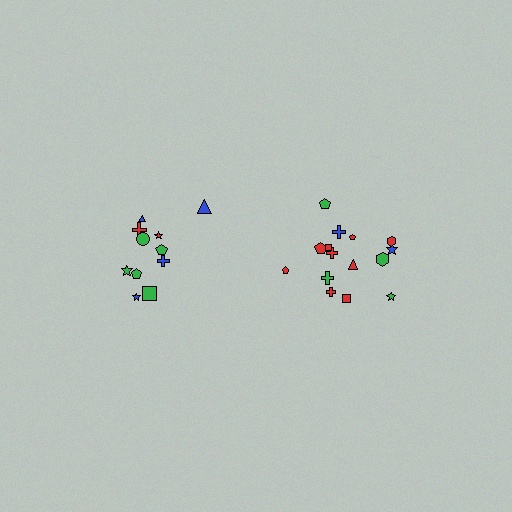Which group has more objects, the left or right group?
The right group.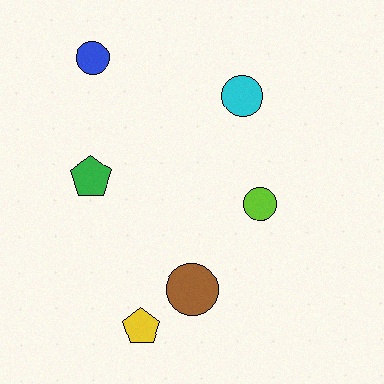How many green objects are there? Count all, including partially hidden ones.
There is 1 green object.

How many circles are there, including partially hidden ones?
There are 4 circles.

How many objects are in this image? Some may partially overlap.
There are 6 objects.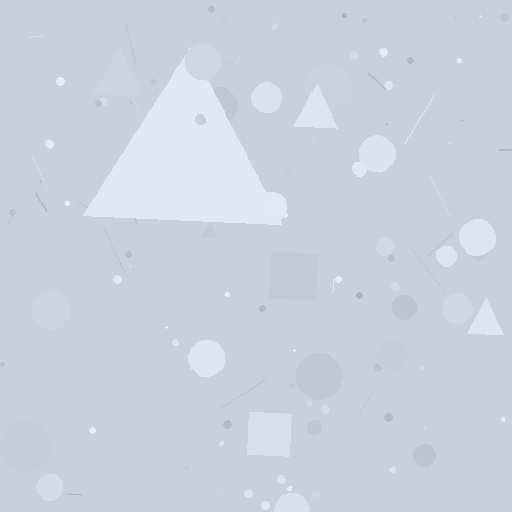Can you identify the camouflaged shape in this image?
The camouflaged shape is a triangle.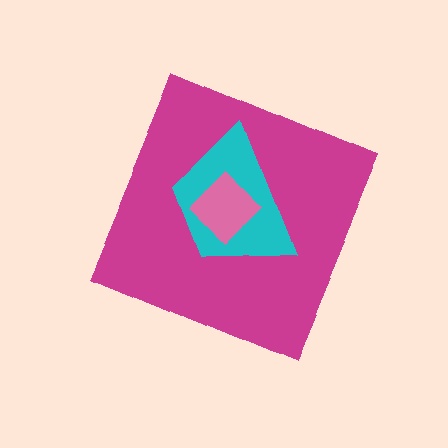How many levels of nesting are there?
3.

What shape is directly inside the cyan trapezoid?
The pink diamond.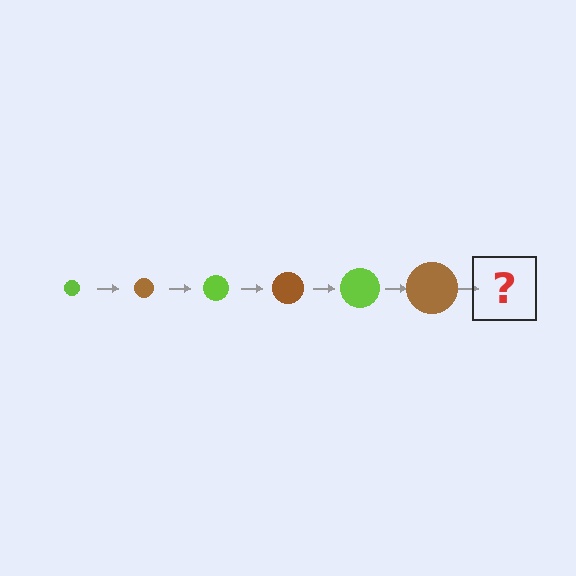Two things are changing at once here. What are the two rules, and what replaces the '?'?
The two rules are that the circle grows larger each step and the color cycles through lime and brown. The '?' should be a lime circle, larger than the previous one.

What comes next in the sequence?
The next element should be a lime circle, larger than the previous one.